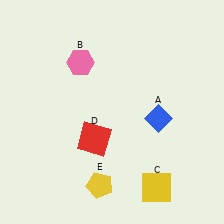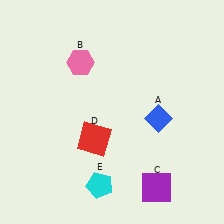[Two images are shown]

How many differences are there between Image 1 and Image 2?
There are 2 differences between the two images.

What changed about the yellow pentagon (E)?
In Image 1, E is yellow. In Image 2, it changed to cyan.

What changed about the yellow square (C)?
In Image 1, C is yellow. In Image 2, it changed to purple.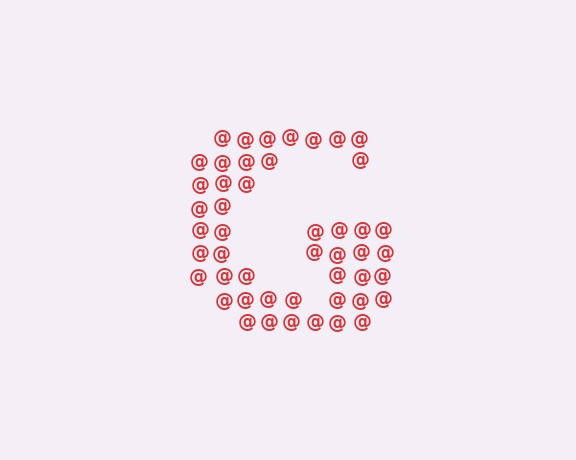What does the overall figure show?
The overall figure shows the letter G.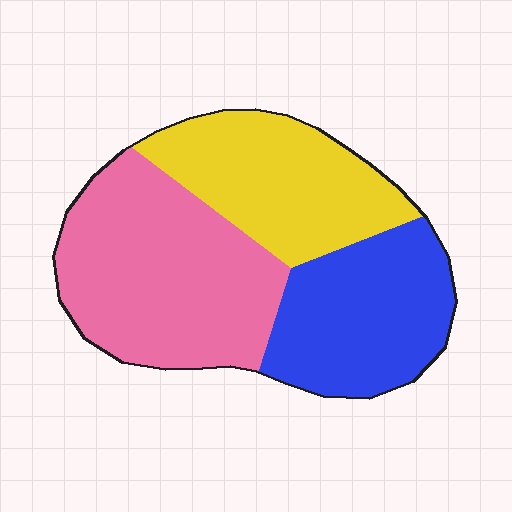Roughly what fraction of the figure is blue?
Blue takes up between a quarter and a half of the figure.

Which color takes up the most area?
Pink, at roughly 40%.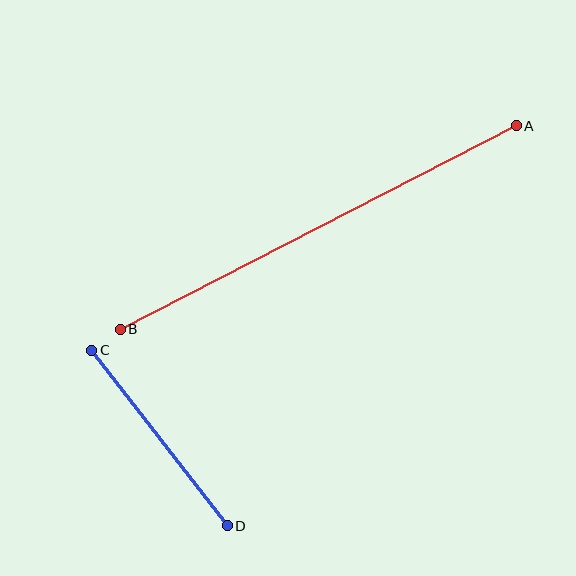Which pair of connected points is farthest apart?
Points A and B are farthest apart.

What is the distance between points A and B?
The distance is approximately 445 pixels.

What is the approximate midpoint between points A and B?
The midpoint is at approximately (318, 227) pixels.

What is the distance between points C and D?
The distance is approximately 222 pixels.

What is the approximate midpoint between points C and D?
The midpoint is at approximately (160, 438) pixels.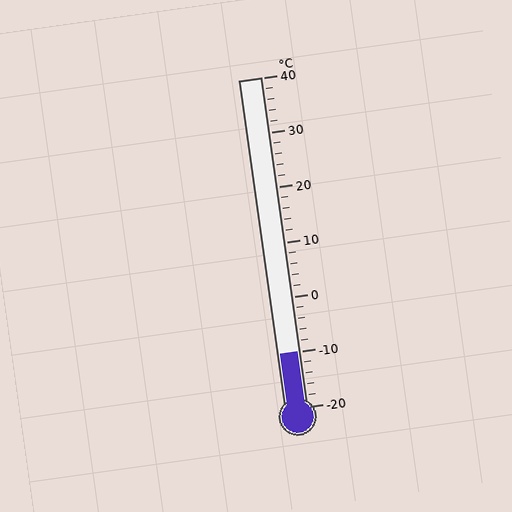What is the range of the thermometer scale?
The thermometer scale ranges from -20°C to 40°C.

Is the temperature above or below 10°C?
The temperature is below 10°C.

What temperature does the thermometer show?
The thermometer shows approximately -10°C.